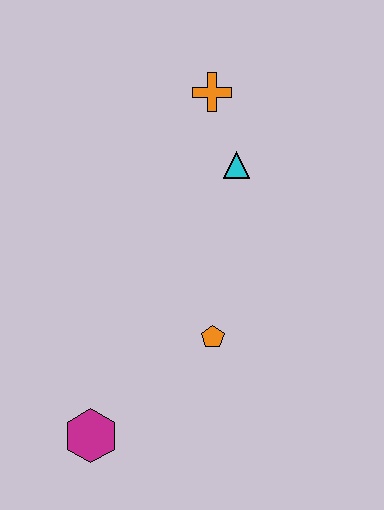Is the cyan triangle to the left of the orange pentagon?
No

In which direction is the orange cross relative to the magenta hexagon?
The orange cross is above the magenta hexagon.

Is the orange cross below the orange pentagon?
No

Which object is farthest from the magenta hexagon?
The orange cross is farthest from the magenta hexagon.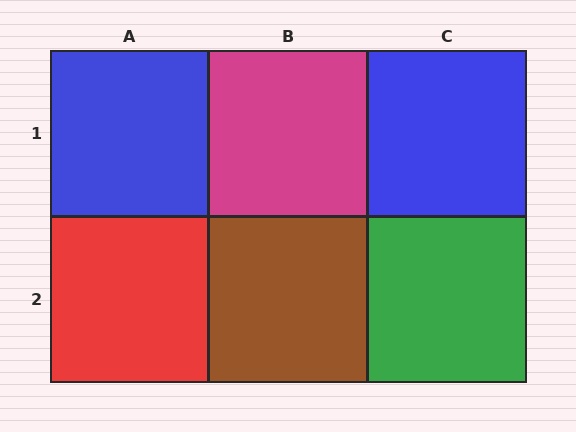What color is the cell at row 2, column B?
Brown.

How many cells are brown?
1 cell is brown.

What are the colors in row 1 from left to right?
Blue, magenta, blue.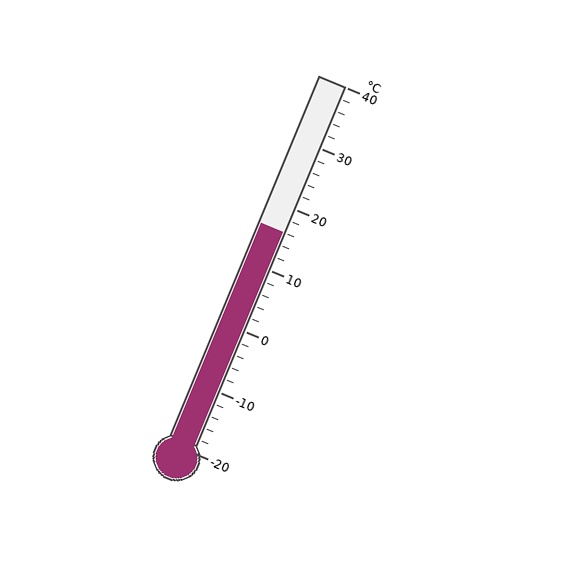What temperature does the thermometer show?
The thermometer shows approximately 16°C.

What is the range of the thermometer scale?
The thermometer scale ranges from -20°C to 40°C.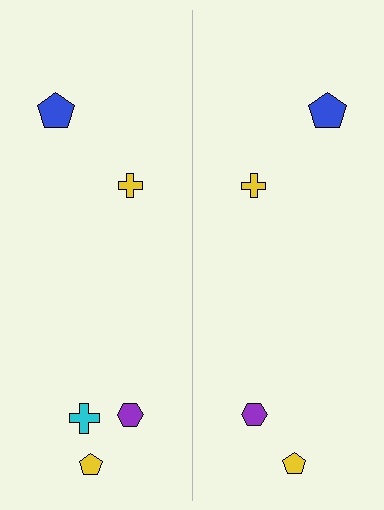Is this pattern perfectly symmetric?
No, the pattern is not perfectly symmetric. A cyan cross is missing from the right side.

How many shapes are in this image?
There are 9 shapes in this image.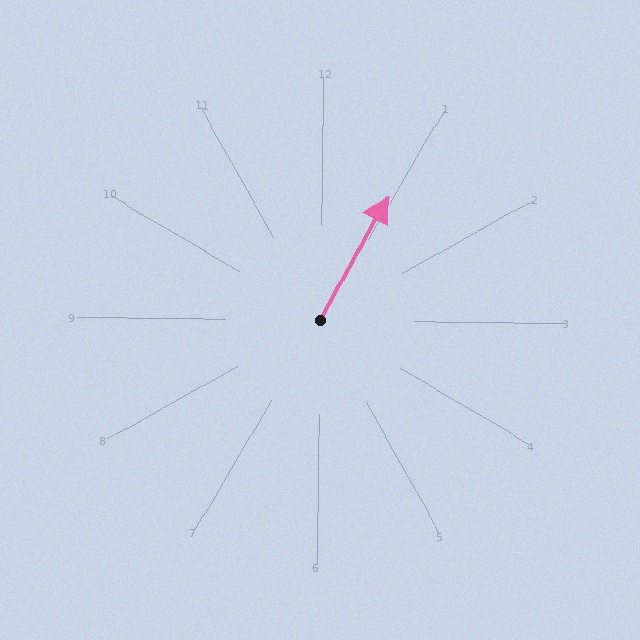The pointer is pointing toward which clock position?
Roughly 1 o'clock.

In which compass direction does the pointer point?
Northeast.